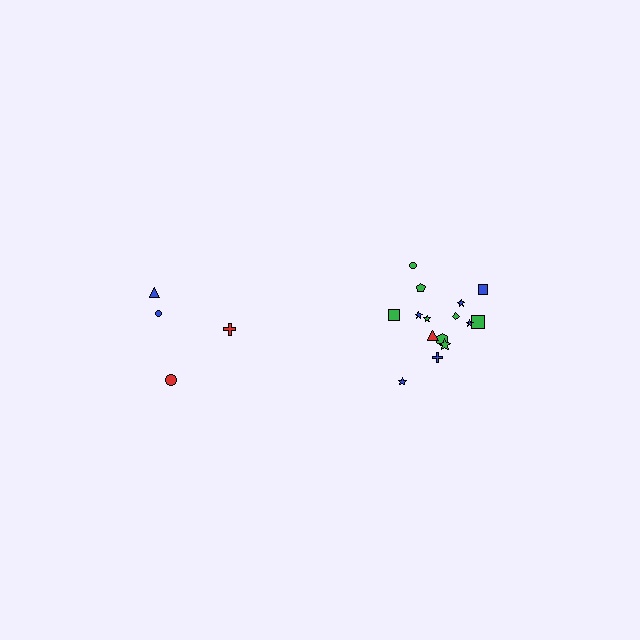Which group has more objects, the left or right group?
The right group.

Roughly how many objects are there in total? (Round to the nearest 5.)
Roughly 20 objects in total.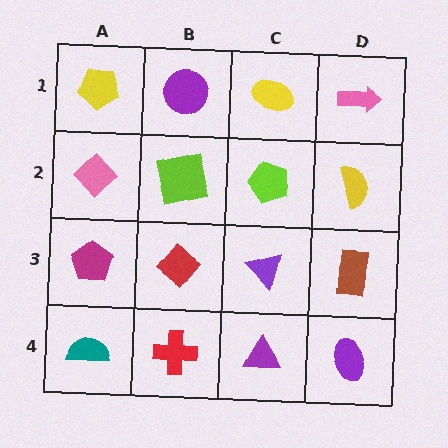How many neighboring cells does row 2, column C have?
4.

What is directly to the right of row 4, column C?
A purple ellipse.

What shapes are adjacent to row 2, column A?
A yellow pentagon (row 1, column A), a magenta pentagon (row 3, column A), a lime square (row 2, column B).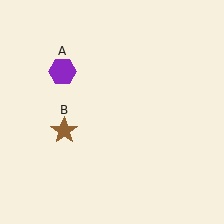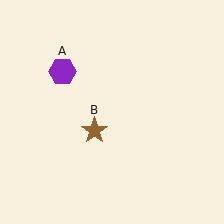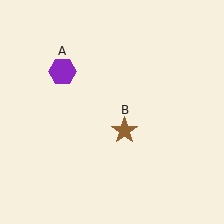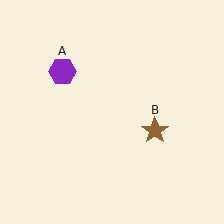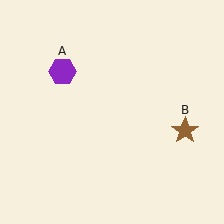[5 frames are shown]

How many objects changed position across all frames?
1 object changed position: brown star (object B).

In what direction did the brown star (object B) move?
The brown star (object B) moved right.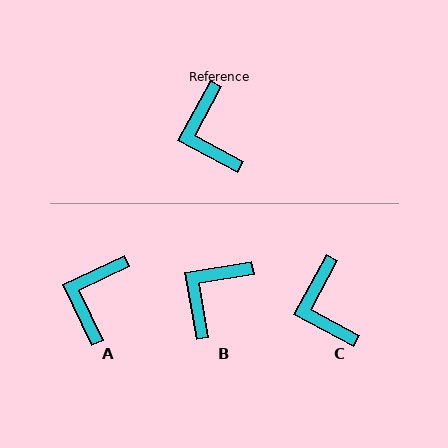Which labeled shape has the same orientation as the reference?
C.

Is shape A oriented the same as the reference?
No, it is off by about 36 degrees.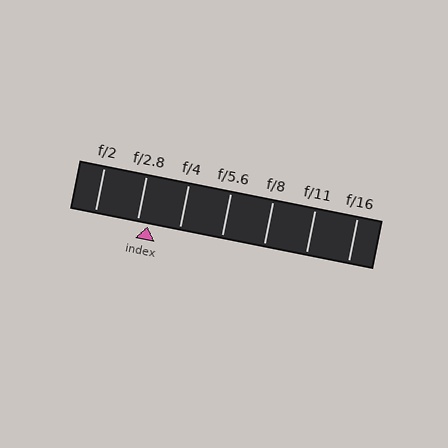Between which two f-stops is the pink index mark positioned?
The index mark is between f/2.8 and f/4.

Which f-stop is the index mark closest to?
The index mark is closest to f/2.8.